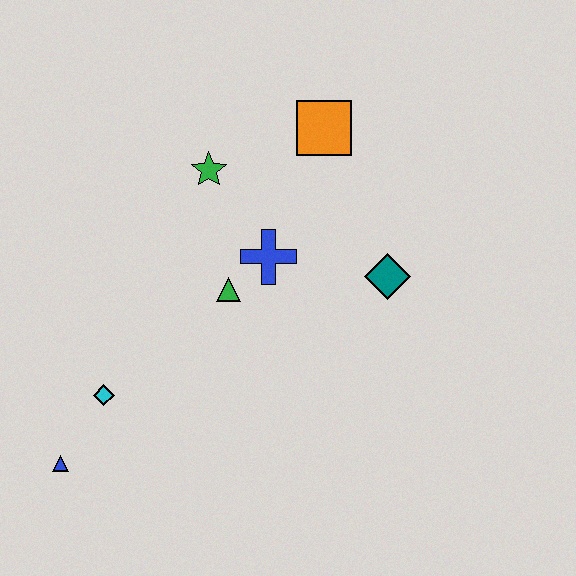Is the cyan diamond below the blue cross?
Yes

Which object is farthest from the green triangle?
The blue triangle is farthest from the green triangle.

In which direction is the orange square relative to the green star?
The orange square is to the right of the green star.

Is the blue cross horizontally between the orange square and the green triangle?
Yes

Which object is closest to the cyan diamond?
The blue triangle is closest to the cyan diamond.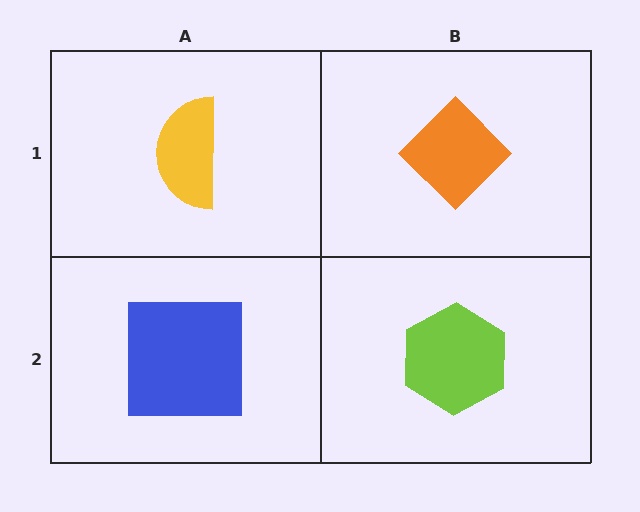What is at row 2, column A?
A blue square.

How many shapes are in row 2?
2 shapes.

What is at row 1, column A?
A yellow semicircle.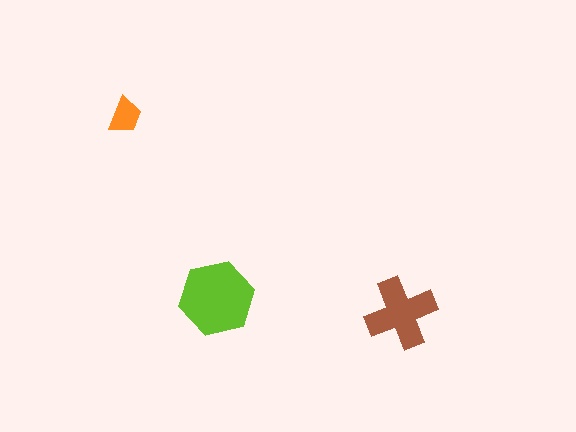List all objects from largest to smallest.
The lime hexagon, the brown cross, the orange trapezoid.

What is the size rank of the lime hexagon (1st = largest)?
1st.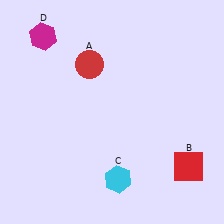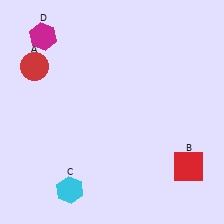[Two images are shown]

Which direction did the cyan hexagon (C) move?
The cyan hexagon (C) moved left.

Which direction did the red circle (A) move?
The red circle (A) moved left.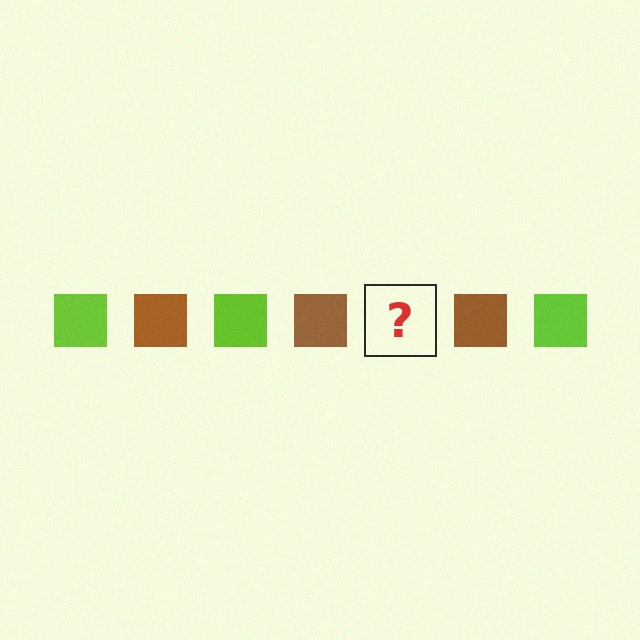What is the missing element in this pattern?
The missing element is a lime square.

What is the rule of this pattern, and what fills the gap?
The rule is that the pattern cycles through lime, brown squares. The gap should be filled with a lime square.